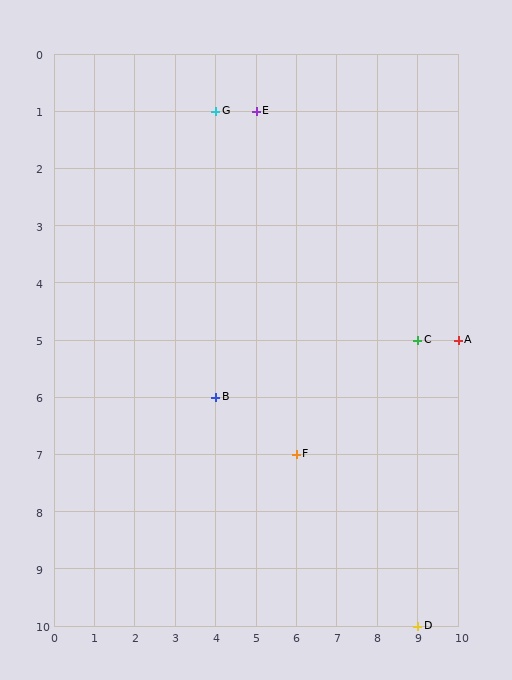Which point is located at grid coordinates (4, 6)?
Point B is at (4, 6).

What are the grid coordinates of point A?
Point A is at grid coordinates (10, 5).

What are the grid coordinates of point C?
Point C is at grid coordinates (9, 5).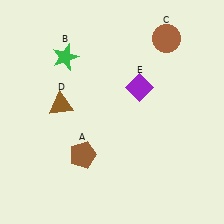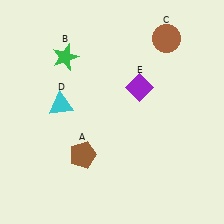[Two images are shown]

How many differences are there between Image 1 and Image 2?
There is 1 difference between the two images.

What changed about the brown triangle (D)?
In Image 1, D is brown. In Image 2, it changed to cyan.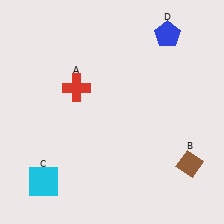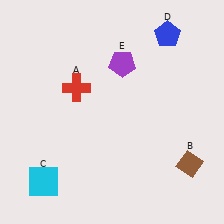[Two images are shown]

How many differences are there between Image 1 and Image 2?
There is 1 difference between the two images.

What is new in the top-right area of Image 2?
A purple pentagon (E) was added in the top-right area of Image 2.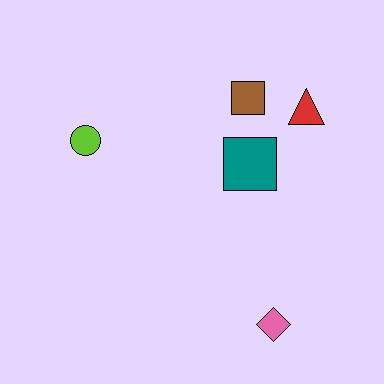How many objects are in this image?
There are 5 objects.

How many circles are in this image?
There is 1 circle.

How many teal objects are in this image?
There is 1 teal object.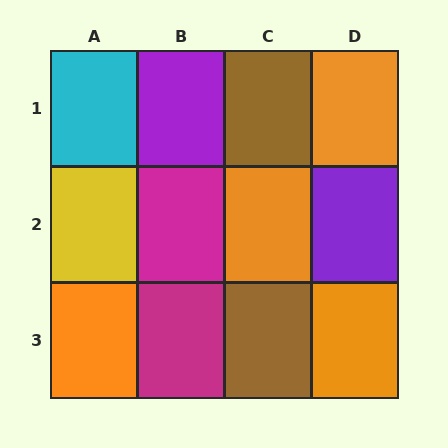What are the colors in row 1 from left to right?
Cyan, purple, brown, orange.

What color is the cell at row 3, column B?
Magenta.